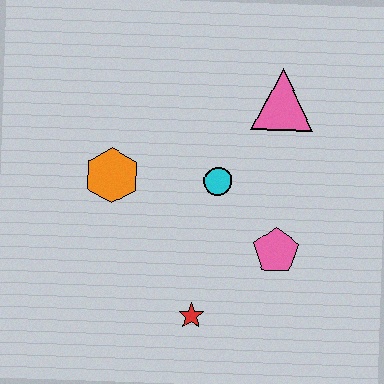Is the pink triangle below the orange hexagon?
No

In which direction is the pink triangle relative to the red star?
The pink triangle is above the red star.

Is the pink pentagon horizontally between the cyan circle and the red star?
No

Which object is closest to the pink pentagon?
The cyan circle is closest to the pink pentagon.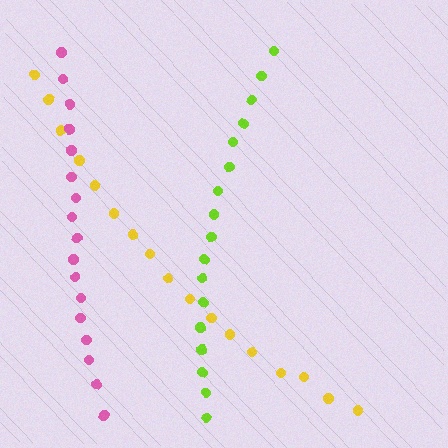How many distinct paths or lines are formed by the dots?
There are 3 distinct paths.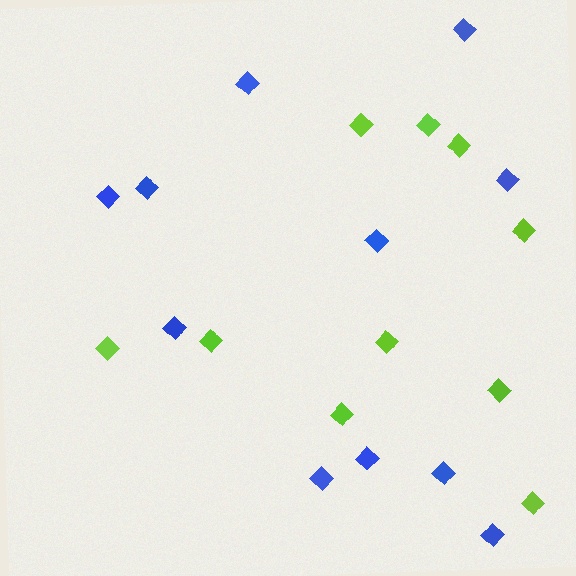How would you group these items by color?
There are 2 groups: one group of blue diamonds (11) and one group of lime diamonds (10).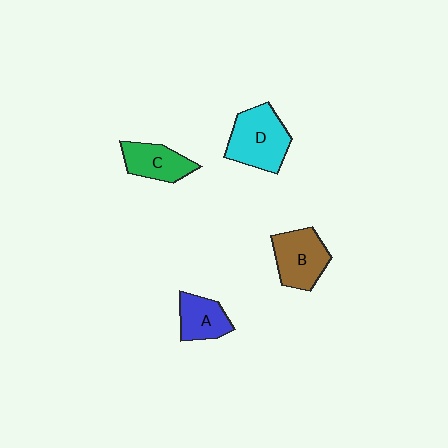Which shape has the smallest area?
Shape A (blue).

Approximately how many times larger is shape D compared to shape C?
Approximately 1.5 times.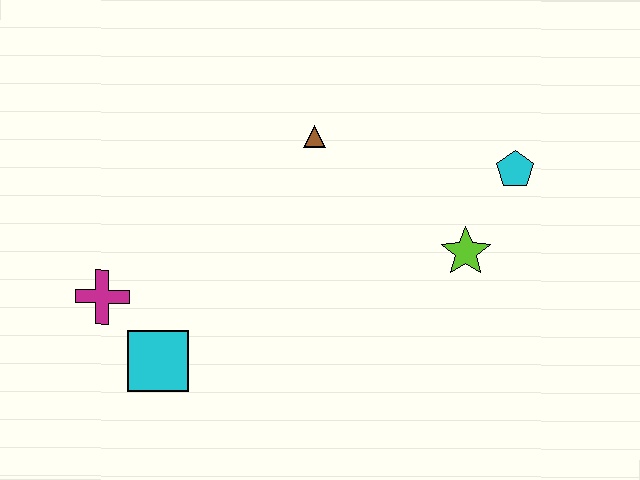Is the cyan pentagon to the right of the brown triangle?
Yes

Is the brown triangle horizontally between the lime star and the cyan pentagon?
No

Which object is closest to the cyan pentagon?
The lime star is closest to the cyan pentagon.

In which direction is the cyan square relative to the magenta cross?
The cyan square is below the magenta cross.